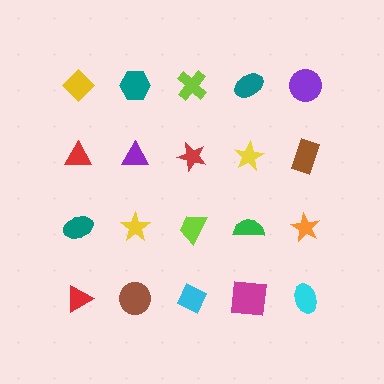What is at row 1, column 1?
A yellow diamond.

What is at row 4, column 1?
A red triangle.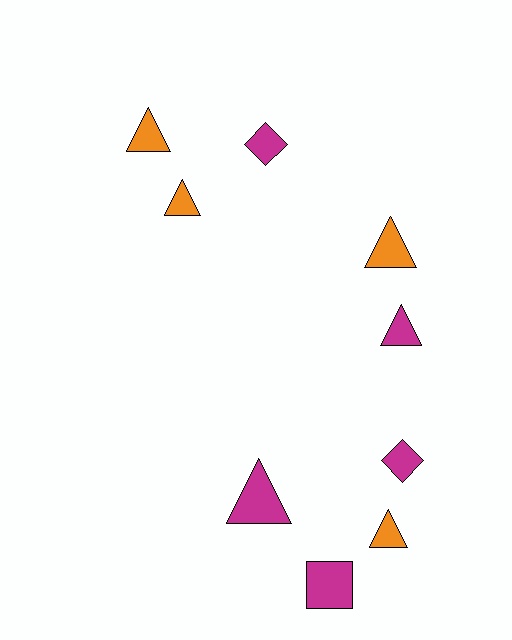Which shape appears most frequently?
Triangle, with 6 objects.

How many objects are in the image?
There are 9 objects.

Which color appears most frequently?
Magenta, with 5 objects.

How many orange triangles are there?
There are 4 orange triangles.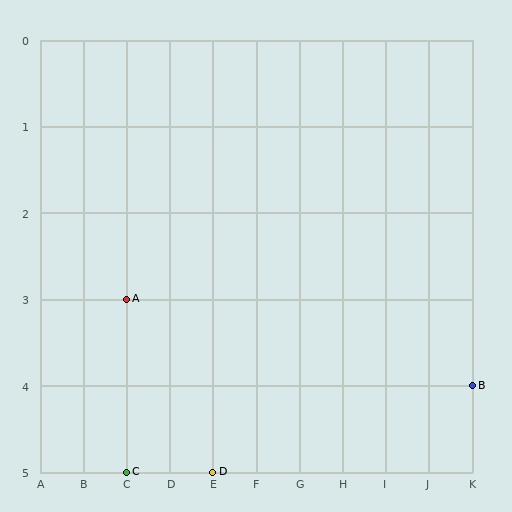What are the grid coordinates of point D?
Point D is at grid coordinates (E, 5).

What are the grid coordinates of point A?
Point A is at grid coordinates (C, 3).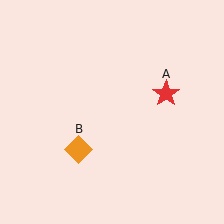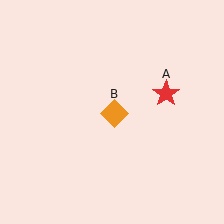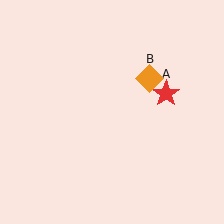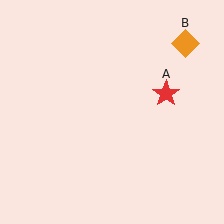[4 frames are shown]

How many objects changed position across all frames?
1 object changed position: orange diamond (object B).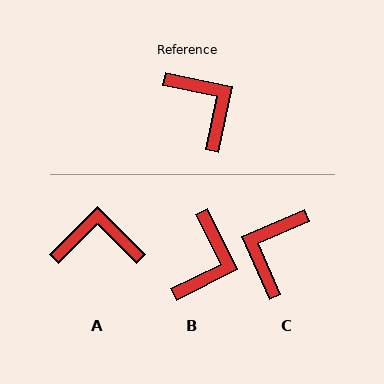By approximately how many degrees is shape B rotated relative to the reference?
Approximately 52 degrees clockwise.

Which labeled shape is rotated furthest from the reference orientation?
C, about 125 degrees away.